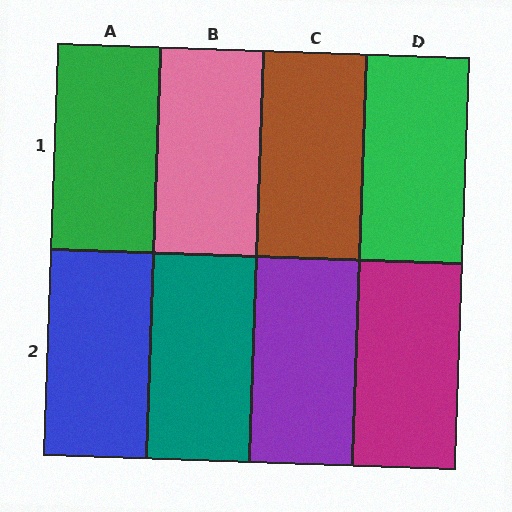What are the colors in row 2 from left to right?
Blue, teal, purple, magenta.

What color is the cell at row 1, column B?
Pink.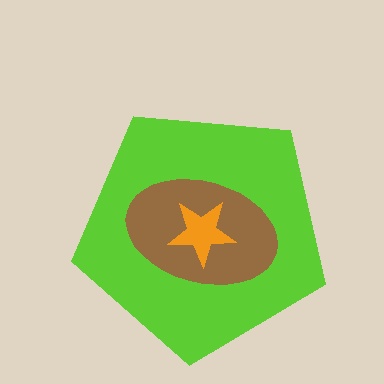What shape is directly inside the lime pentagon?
The brown ellipse.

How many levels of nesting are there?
3.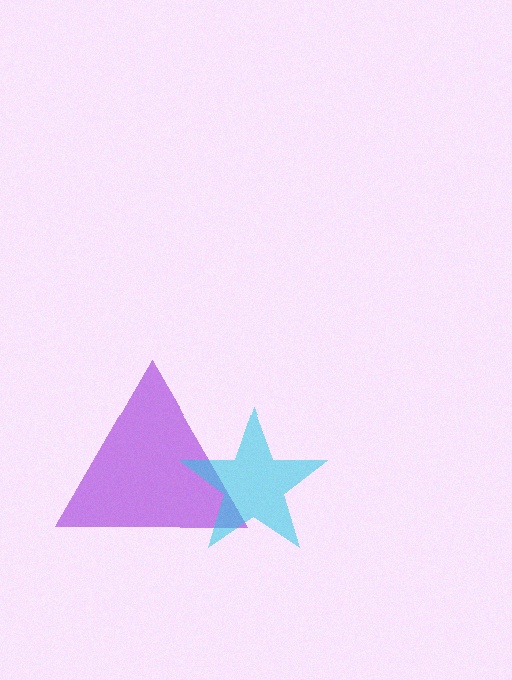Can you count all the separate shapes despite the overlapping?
Yes, there are 2 separate shapes.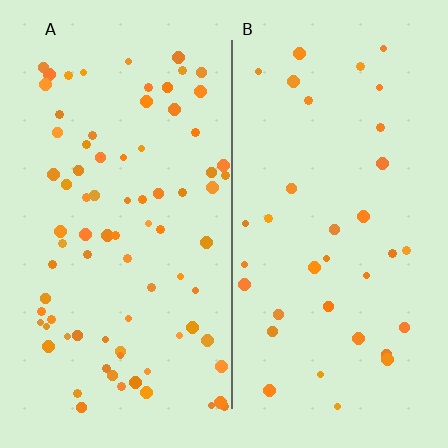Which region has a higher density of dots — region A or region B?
A (the left).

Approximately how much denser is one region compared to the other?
Approximately 2.2× — region A over region B.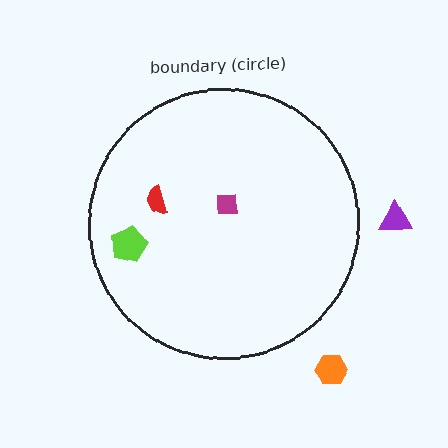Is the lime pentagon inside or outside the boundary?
Inside.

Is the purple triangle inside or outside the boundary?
Outside.